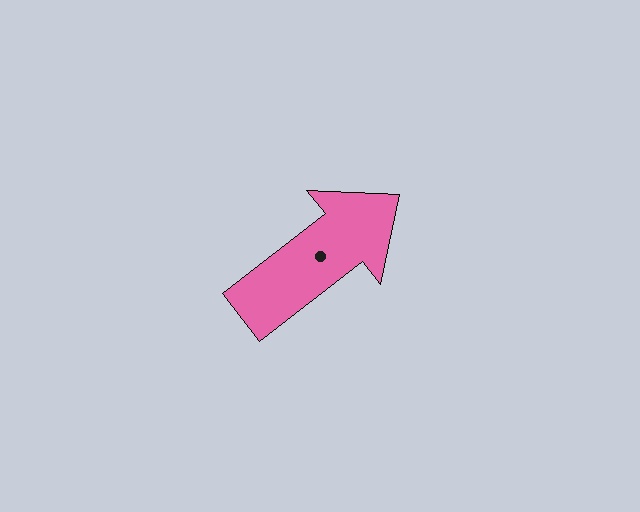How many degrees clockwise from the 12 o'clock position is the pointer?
Approximately 52 degrees.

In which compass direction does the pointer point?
Northeast.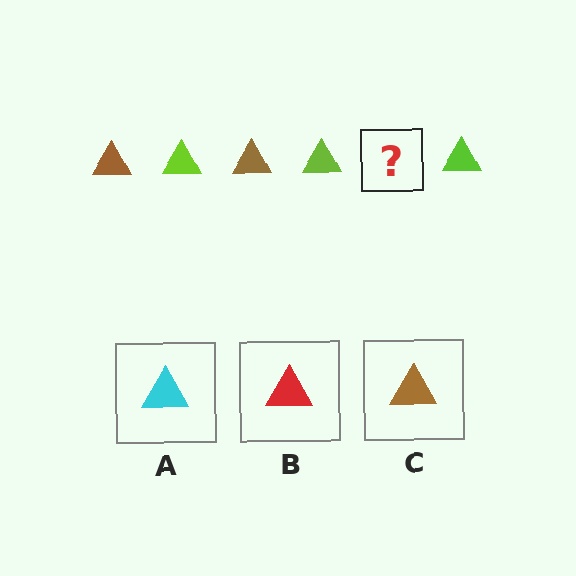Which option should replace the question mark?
Option C.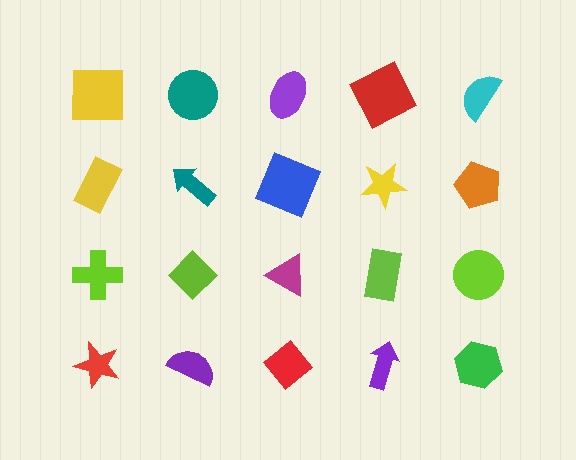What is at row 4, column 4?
A purple arrow.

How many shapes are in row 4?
5 shapes.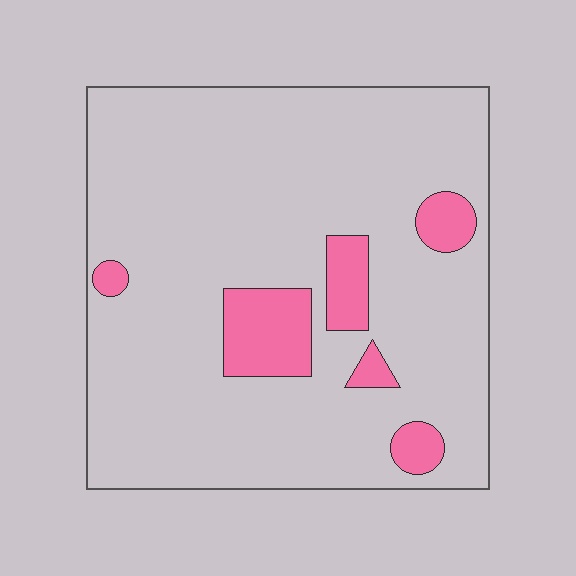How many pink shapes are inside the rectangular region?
6.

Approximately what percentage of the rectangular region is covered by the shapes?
Approximately 10%.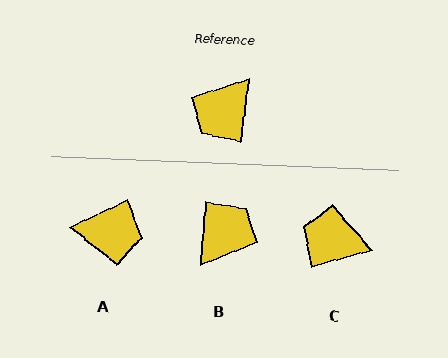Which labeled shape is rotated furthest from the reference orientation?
B, about 177 degrees away.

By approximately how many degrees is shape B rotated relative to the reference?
Approximately 177 degrees clockwise.